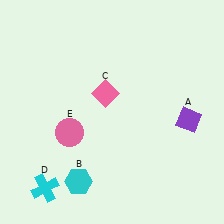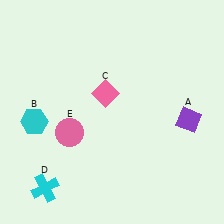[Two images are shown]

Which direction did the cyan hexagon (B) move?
The cyan hexagon (B) moved up.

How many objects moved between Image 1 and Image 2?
1 object moved between the two images.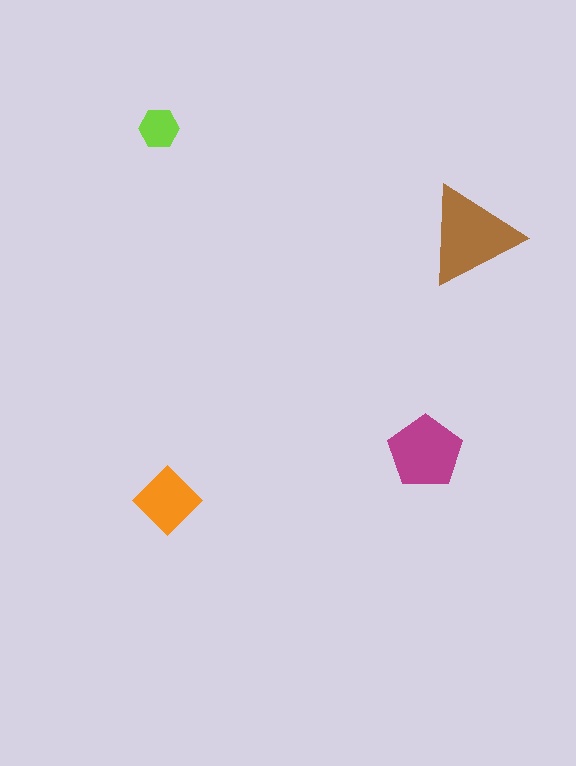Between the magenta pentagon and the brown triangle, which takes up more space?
The brown triangle.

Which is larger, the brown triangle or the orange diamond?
The brown triangle.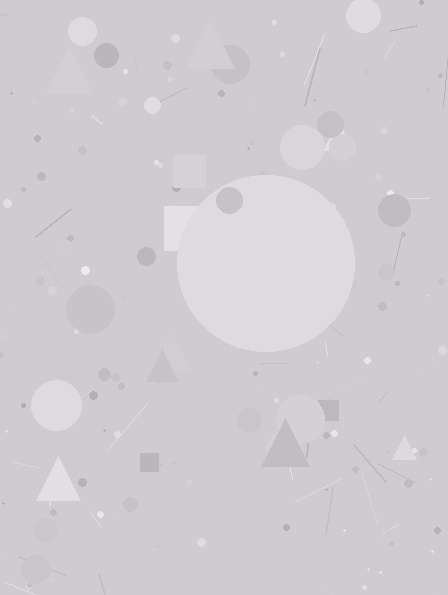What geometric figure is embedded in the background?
A circle is embedded in the background.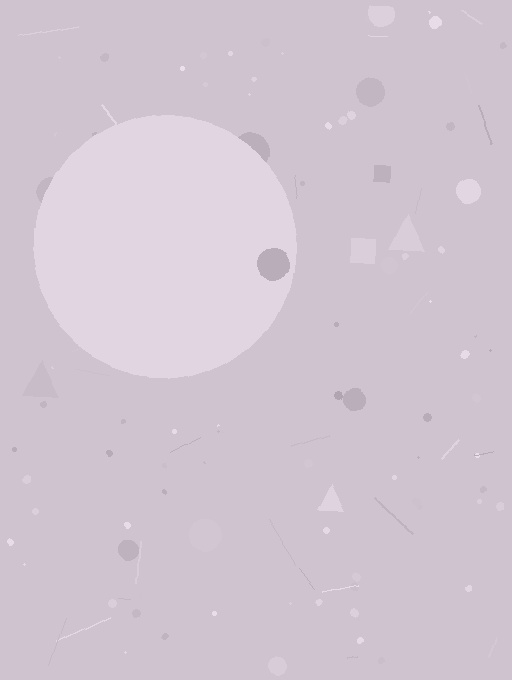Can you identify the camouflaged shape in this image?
The camouflaged shape is a circle.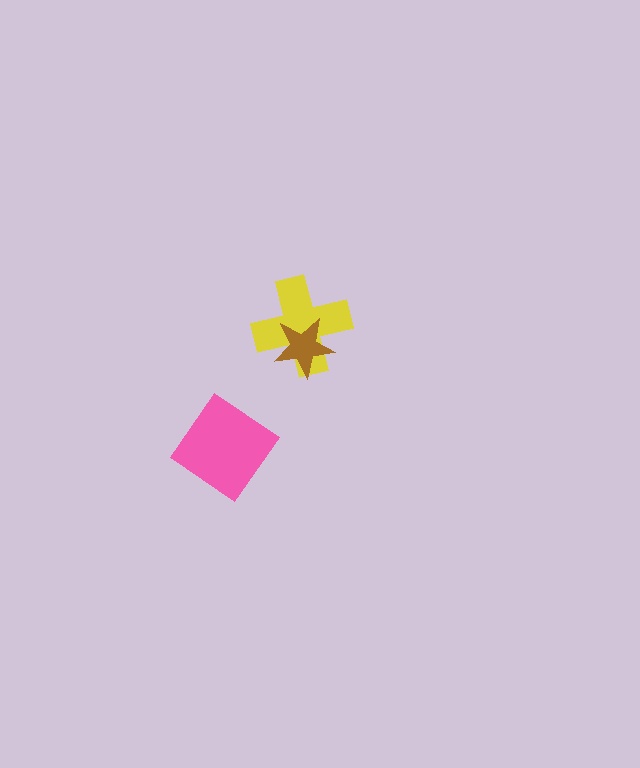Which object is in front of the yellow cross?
The brown star is in front of the yellow cross.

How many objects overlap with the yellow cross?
1 object overlaps with the yellow cross.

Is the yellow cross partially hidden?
Yes, it is partially covered by another shape.